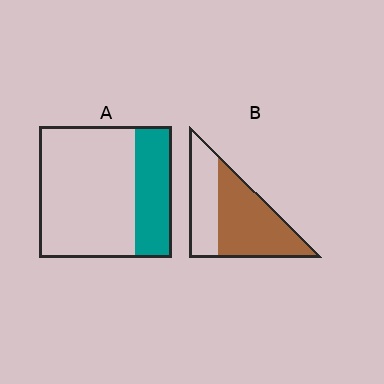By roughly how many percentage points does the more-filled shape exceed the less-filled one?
By roughly 35 percentage points (B over A).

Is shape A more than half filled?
No.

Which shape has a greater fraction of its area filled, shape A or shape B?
Shape B.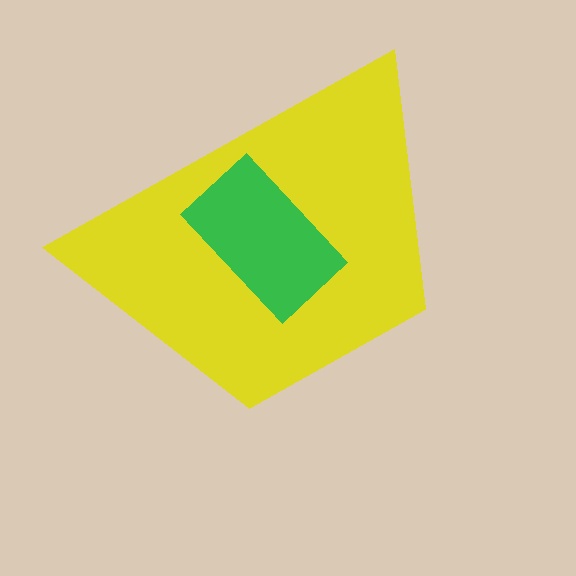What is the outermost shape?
The yellow trapezoid.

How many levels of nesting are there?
2.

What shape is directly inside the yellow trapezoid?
The green rectangle.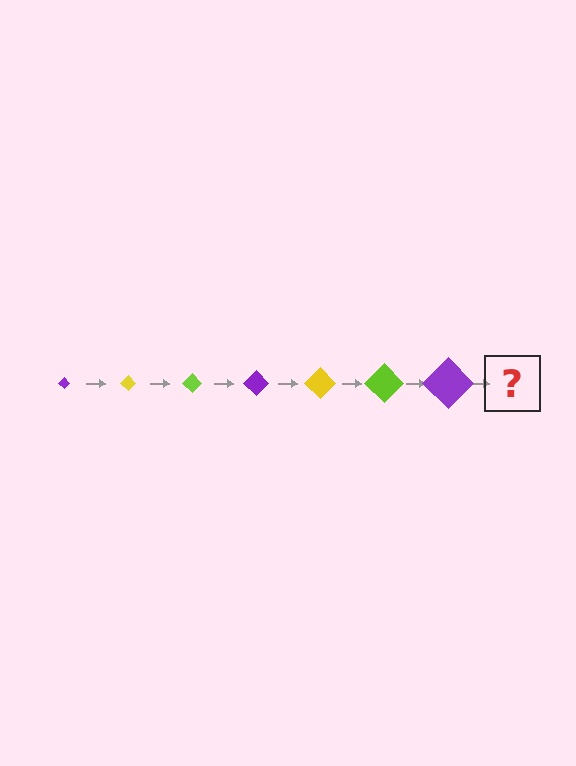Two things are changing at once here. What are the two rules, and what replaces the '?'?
The two rules are that the diamond grows larger each step and the color cycles through purple, yellow, and lime. The '?' should be a yellow diamond, larger than the previous one.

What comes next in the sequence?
The next element should be a yellow diamond, larger than the previous one.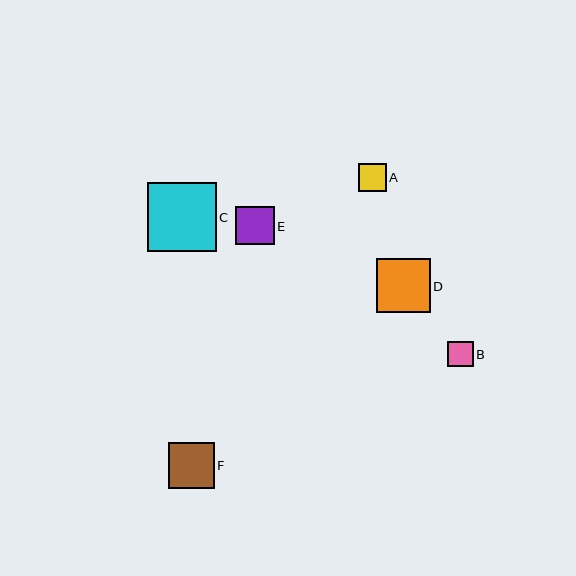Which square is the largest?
Square C is the largest with a size of approximately 68 pixels.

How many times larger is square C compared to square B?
Square C is approximately 2.7 times the size of square B.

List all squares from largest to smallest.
From largest to smallest: C, D, F, E, A, B.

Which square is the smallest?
Square B is the smallest with a size of approximately 25 pixels.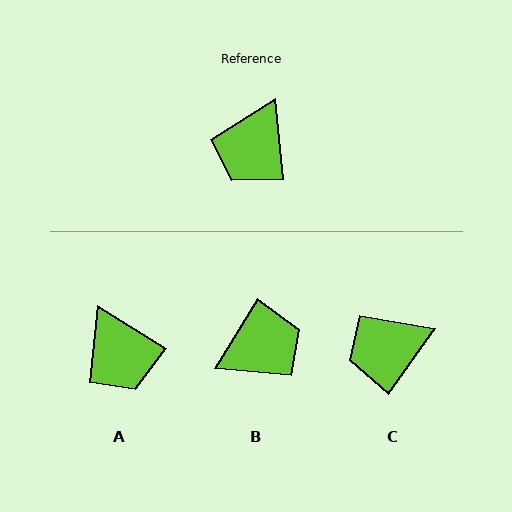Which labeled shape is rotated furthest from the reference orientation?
B, about 143 degrees away.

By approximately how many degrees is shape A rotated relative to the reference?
Approximately 53 degrees counter-clockwise.